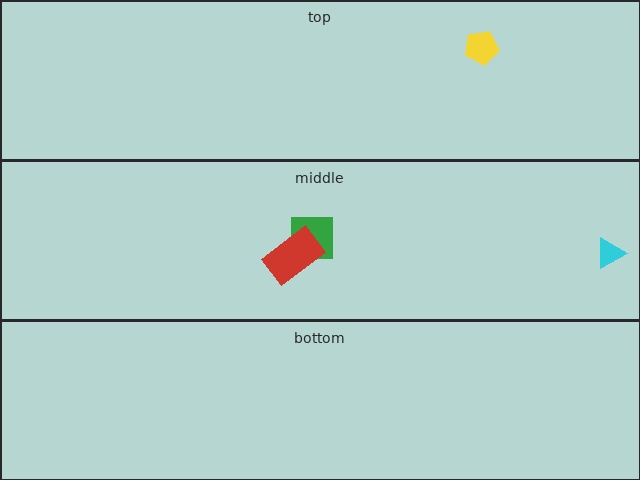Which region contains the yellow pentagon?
The top region.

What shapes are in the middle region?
The green square, the cyan triangle, the red rectangle.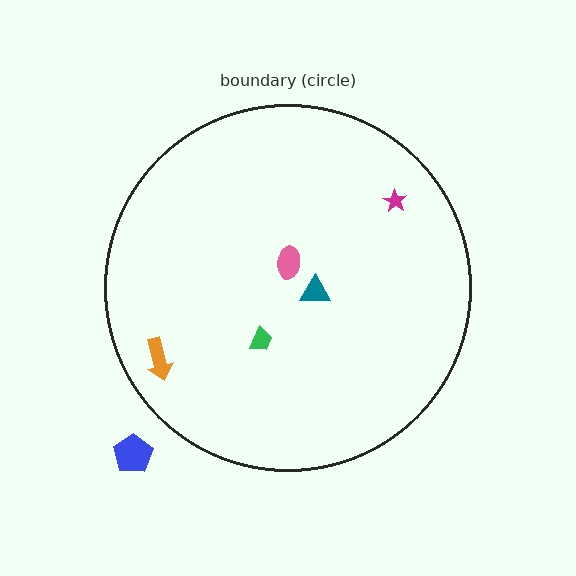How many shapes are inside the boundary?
5 inside, 1 outside.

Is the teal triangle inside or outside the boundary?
Inside.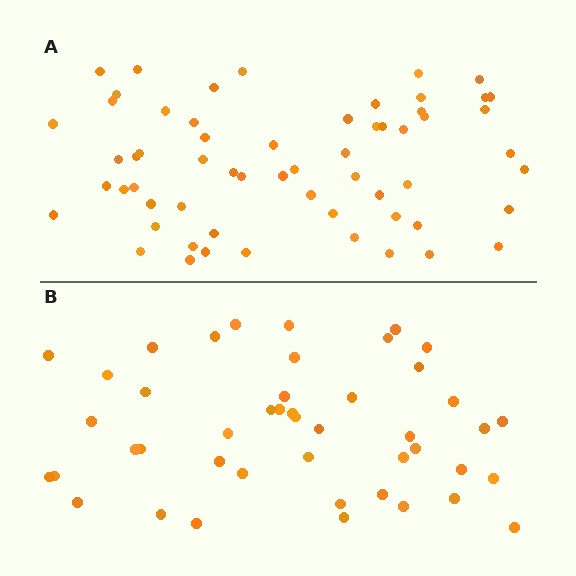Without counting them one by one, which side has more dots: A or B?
Region A (the top region) has more dots.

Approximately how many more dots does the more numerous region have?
Region A has approximately 15 more dots than region B.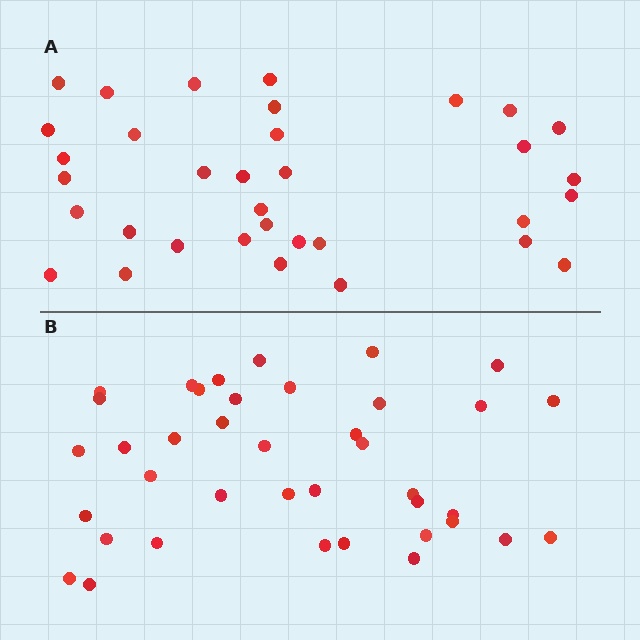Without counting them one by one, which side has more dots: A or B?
Region B (the bottom region) has more dots.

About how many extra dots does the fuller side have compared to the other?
Region B has about 5 more dots than region A.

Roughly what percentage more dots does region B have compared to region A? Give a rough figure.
About 15% more.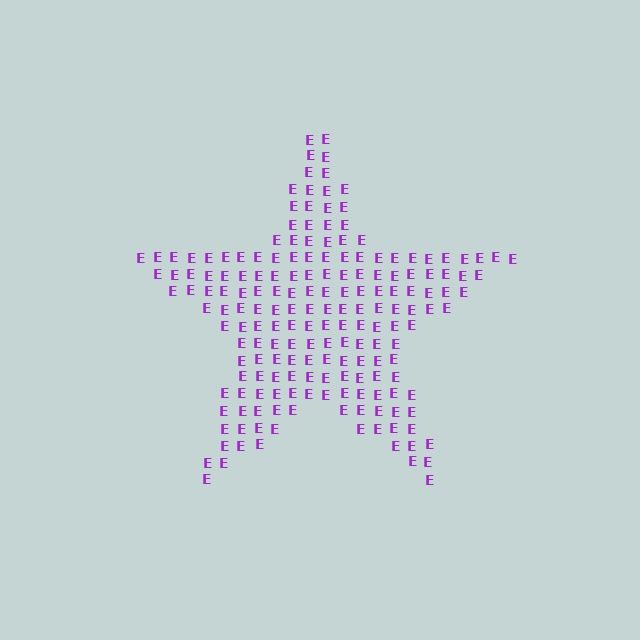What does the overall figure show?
The overall figure shows a star.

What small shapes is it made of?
It is made of small letter E's.